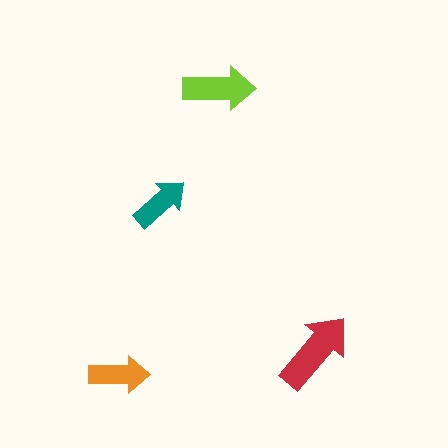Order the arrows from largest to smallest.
the red one, the lime one, the orange one, the teal one.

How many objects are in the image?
There are 4 objects in the image.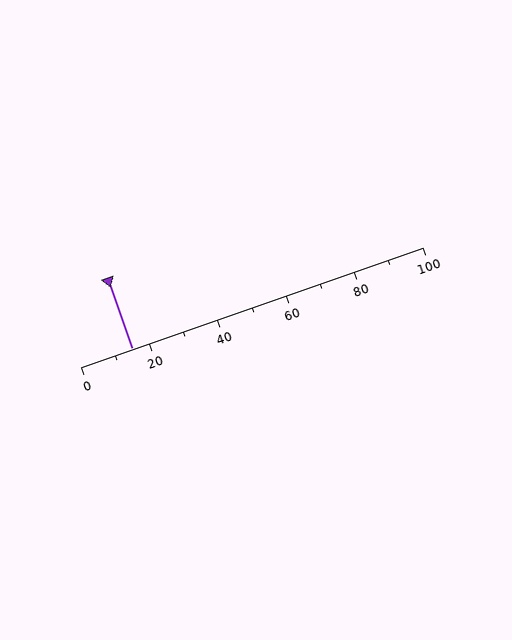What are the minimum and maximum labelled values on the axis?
The axis runs from 0 to 100.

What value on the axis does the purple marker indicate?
The marker indicates approximately 15.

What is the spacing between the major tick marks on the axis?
The major ticks are spaced 20 apart.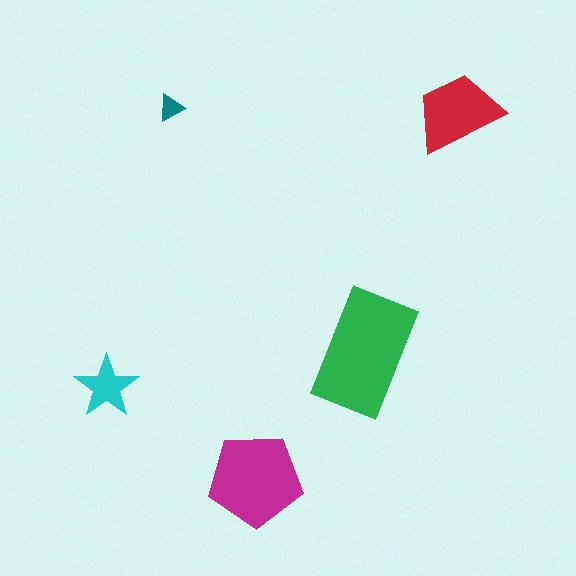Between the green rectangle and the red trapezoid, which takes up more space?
The green rectangle.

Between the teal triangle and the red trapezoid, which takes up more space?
The red trapezoid.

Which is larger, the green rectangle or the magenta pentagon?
The green rectangle.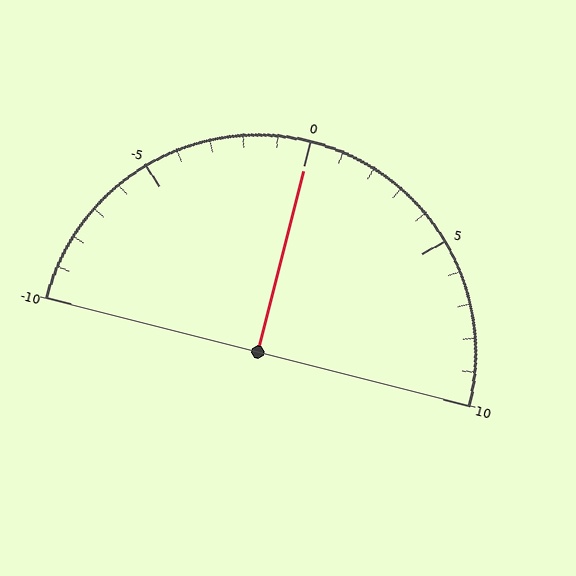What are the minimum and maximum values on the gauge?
The gauge ranges from -10 to 10.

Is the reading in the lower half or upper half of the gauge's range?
The reading is in the upper half of the range (-10 to 10).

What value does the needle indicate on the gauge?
The needle indicates approximately 0.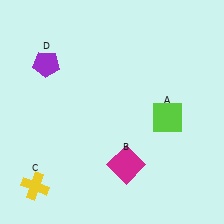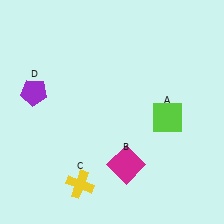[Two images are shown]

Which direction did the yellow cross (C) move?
The yellow cross (C) moved right.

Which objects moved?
The objects that moved are: the yellow cross (C), the purple pentagon (D).